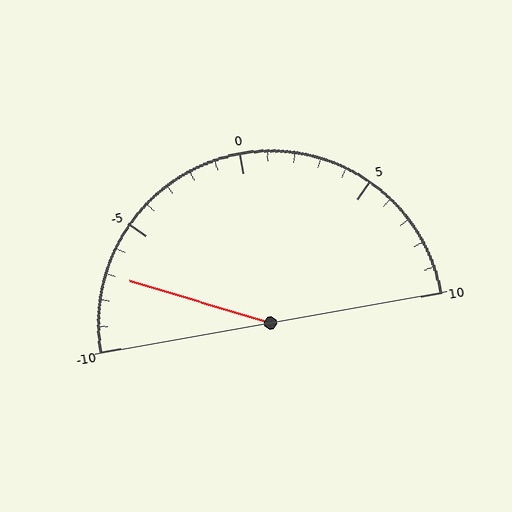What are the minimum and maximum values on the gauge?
The gauge ranges from -10 to 10.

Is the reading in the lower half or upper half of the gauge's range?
The reading is in the lower half of the range (-10 to 10).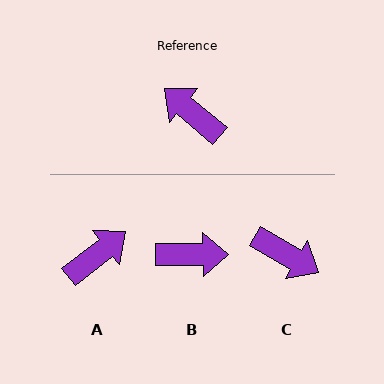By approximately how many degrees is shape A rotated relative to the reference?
Approximately 101 degrees clockwise.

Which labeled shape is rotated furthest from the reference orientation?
C, about 169 degrees away.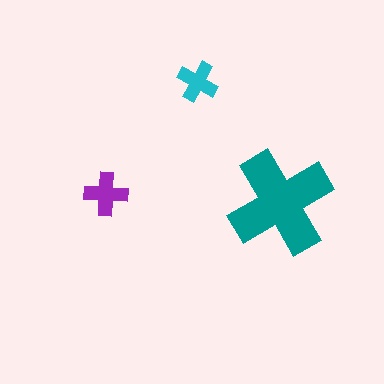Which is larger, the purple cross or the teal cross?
The teal one.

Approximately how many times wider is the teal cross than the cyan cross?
About 2.5 times wider.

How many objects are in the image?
There are 3 objects in the image.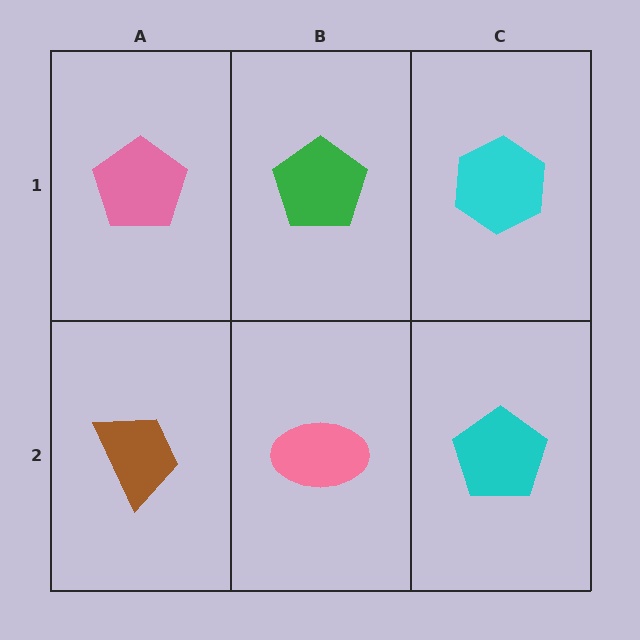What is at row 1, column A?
A pink pentagon.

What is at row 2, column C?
A cyan pentagon.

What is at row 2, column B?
A pink ellipse.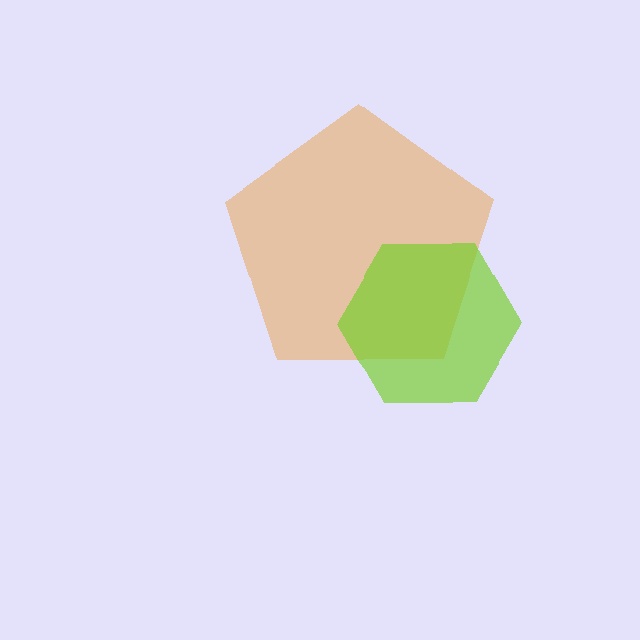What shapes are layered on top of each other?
The layered shapes are: an orange pentagon, a lime hexagon.